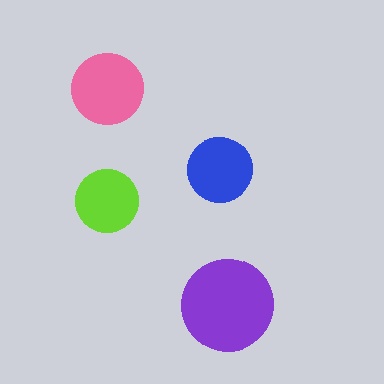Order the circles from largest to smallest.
the purple one, the pink one, the blue one, the lime one.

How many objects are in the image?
There are 4 objects in the image.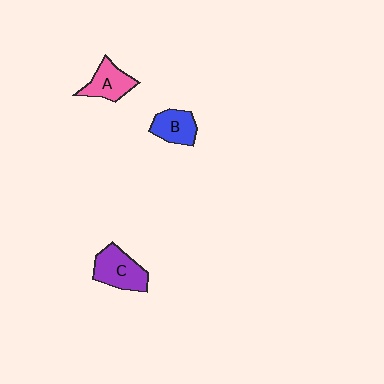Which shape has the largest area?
Shape C (purple).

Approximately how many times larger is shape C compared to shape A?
Approximately 1.2 times.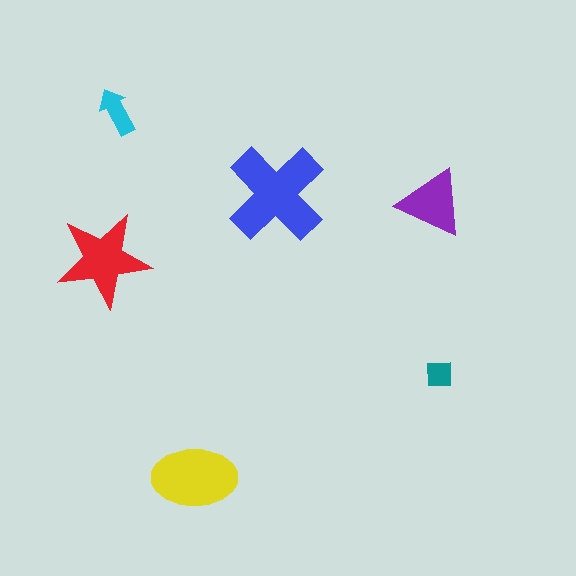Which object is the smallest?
The teal square.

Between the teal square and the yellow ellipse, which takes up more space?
The yellow ellipse.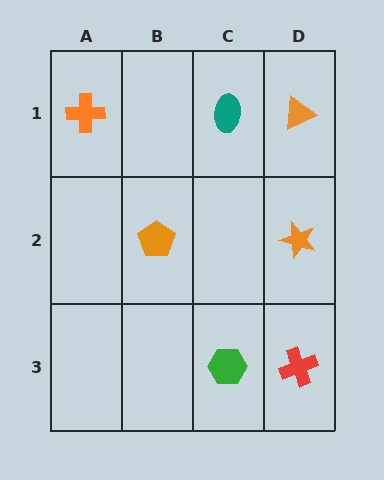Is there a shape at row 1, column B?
No, that cell is empty.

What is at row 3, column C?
A green hexagon.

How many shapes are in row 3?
2 shapes.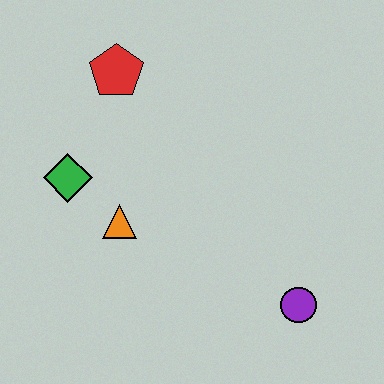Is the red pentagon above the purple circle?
Yes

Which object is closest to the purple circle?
The orange triangle is closest to the purple circle.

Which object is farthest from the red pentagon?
The purple circle is farthest from the red pentagon.